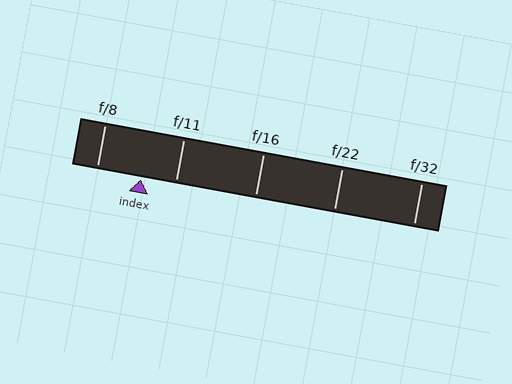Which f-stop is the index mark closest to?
The index mark is closest to f/11.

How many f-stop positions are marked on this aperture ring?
There are 5 f-stop positions marked.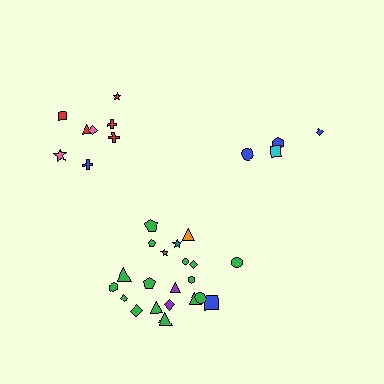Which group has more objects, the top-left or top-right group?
The top-left group.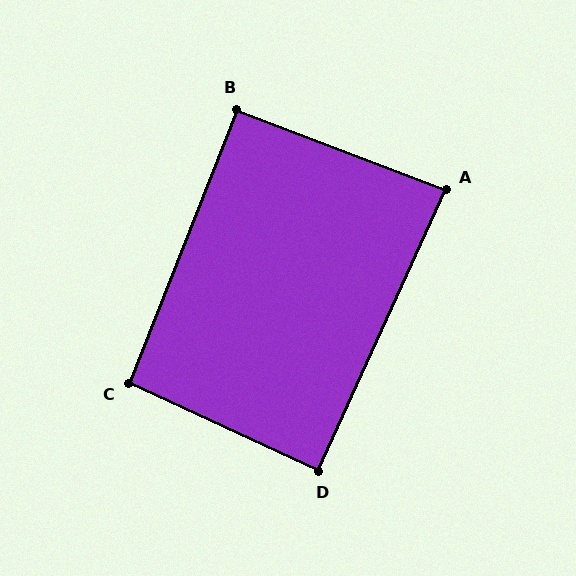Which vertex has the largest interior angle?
C, at approximately 93 degrees.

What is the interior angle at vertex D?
Approximately 89 degrees (approximately right).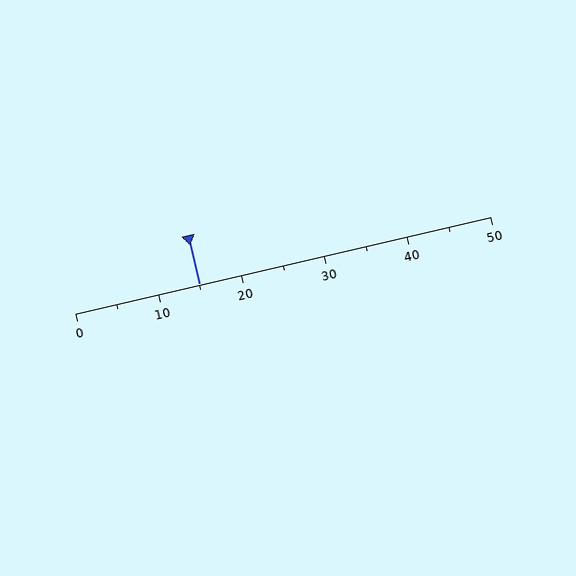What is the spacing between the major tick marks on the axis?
The major ticks are spaced 10 apart.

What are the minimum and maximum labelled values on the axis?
The axis runs from 0 to 50.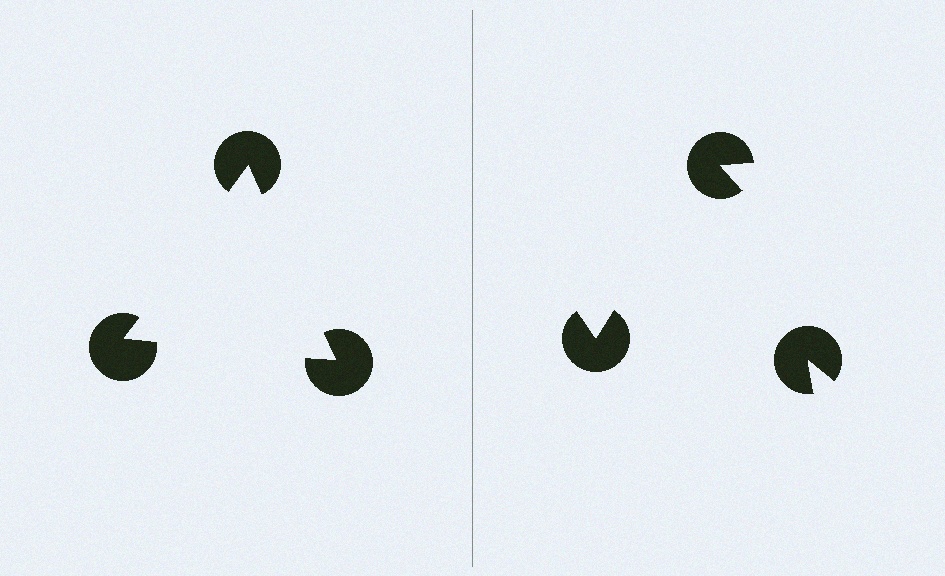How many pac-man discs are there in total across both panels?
6 — 3 on each side.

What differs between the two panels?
The pac-man discs are positioned identically on both sides; only the wedge orientations differ. On the left they align to a triangle; on the right they are misaligned.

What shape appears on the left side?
An illusory triangle.